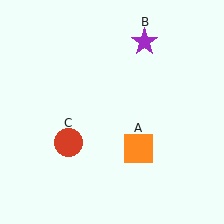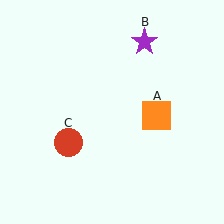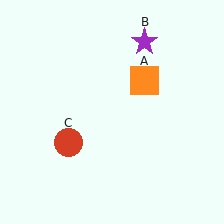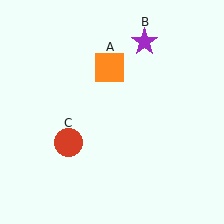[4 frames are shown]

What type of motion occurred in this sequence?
The orange square (object A) rotated counterclockwise around the center of the scene.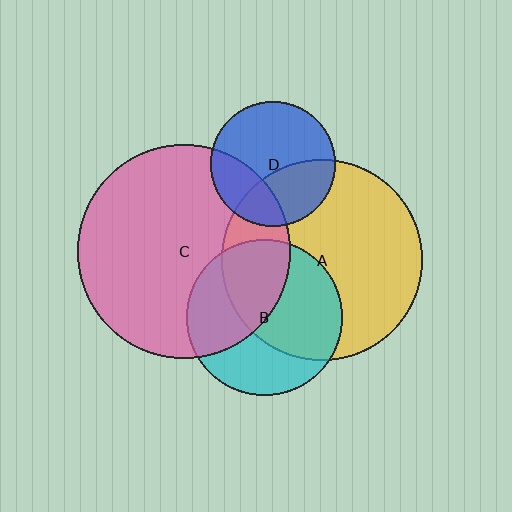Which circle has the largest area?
Circle C (pink).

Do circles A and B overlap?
Yes.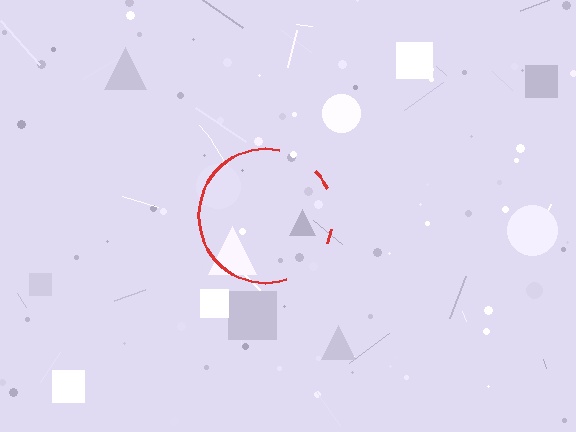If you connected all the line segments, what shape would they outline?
They would outline a circle.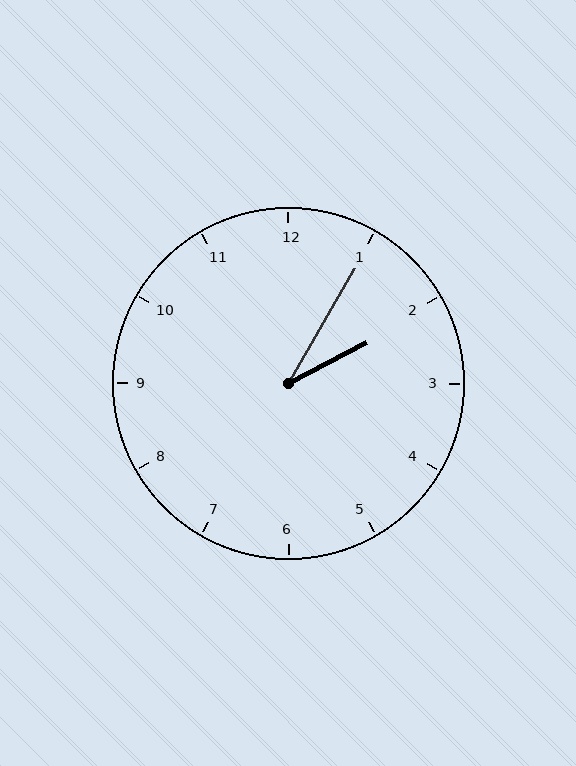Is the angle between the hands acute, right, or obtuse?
It is acute.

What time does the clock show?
2:05.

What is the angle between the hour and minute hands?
Approximately 32 degrees.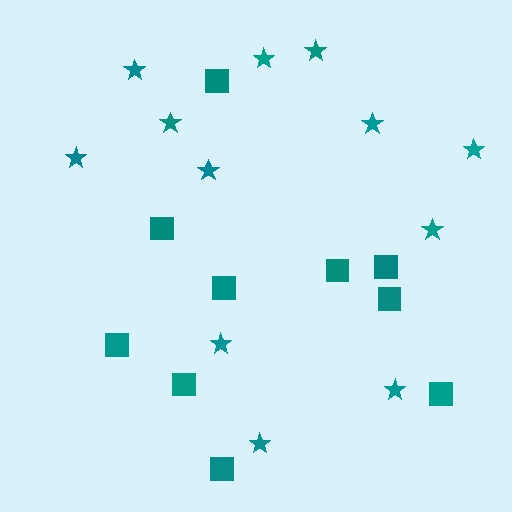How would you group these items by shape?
There are 2 groups: one group of stars (12) and one group of squares (10).